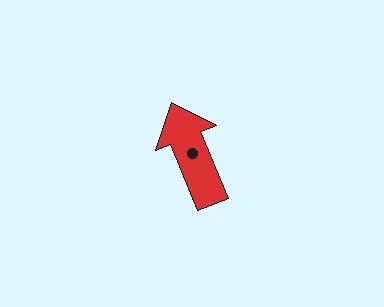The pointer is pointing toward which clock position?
Roughly 11 o'clock.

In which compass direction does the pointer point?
North.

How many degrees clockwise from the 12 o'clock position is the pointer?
Approximately 338 degrees.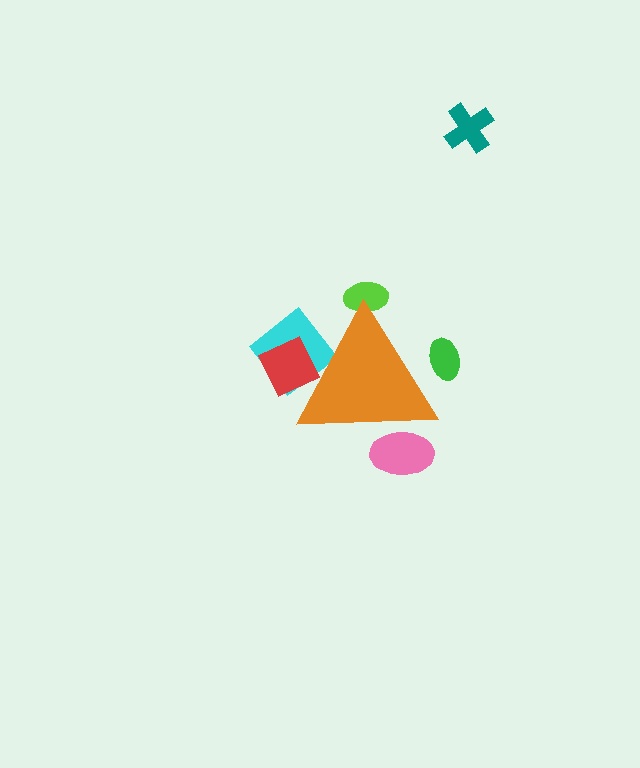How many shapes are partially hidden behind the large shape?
5 shapes are partially hidden.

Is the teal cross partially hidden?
No, the teal cross is fully visible.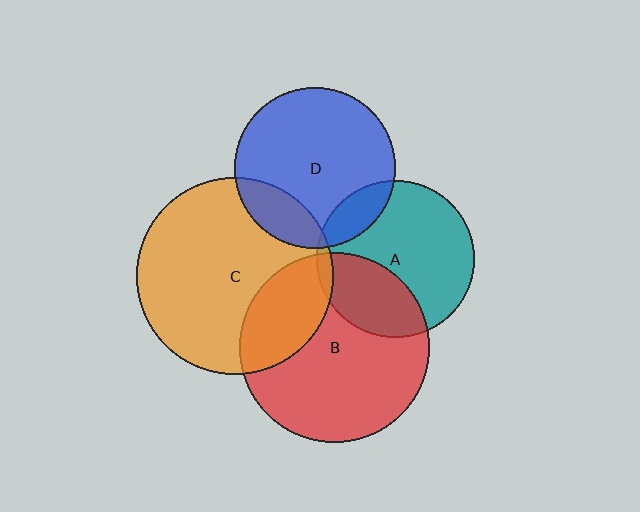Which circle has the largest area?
Circle C (orange).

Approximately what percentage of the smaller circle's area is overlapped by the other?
Approximately 30%.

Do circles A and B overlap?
Yes.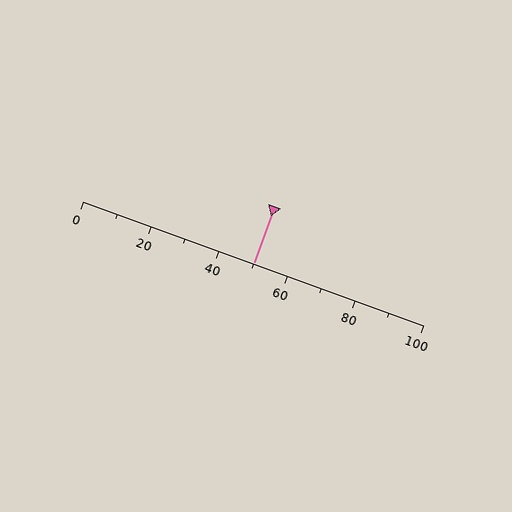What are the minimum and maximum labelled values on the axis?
The axis runs from 0 to 100.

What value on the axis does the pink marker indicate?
The marker indicates approximately 50.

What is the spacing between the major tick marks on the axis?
The major ticks are spaced 20 apart.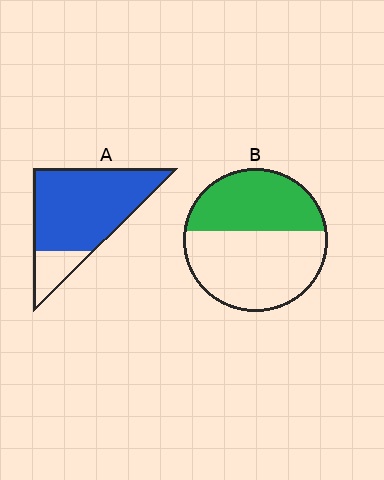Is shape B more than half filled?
No.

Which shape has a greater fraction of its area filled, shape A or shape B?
Shape A.